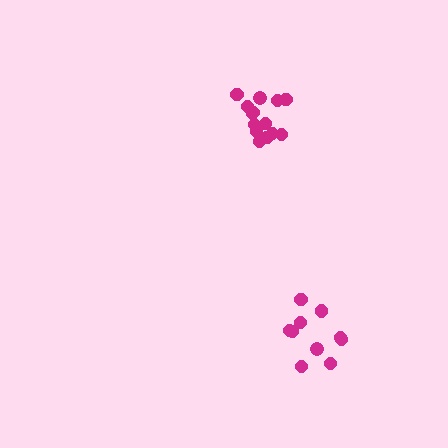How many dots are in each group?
Group 1: 14 dots, Group 2: 10 dots (24 total).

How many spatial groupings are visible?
There are 2 spatial groupings.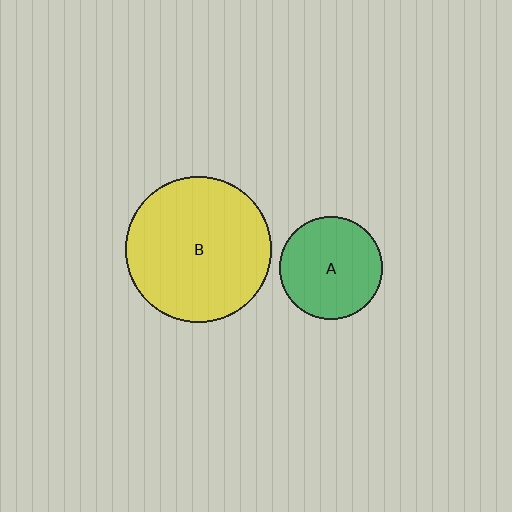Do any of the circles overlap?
No, none of the circles overlap.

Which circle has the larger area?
Circle B (yellow).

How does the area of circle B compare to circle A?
Approximately 2.0 times.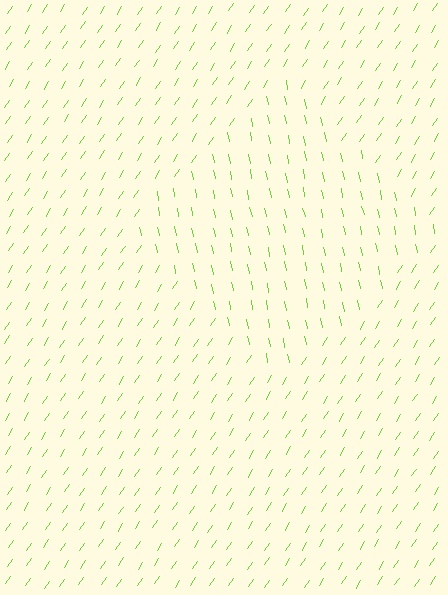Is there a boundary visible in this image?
Yes, there is a texture boundary formed by a change in line orientation.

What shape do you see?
I see a diamond.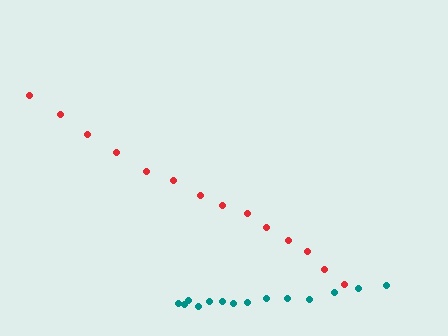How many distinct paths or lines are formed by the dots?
There are 2 distinct paths.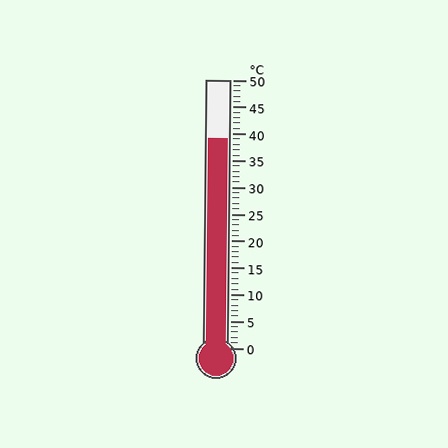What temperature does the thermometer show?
The thermometer shows approximately 39°C.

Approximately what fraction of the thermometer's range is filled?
The thermometer is filled to approximately 80% of its range.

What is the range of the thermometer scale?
The thermometer scale ranges from 0°C to 50°C.